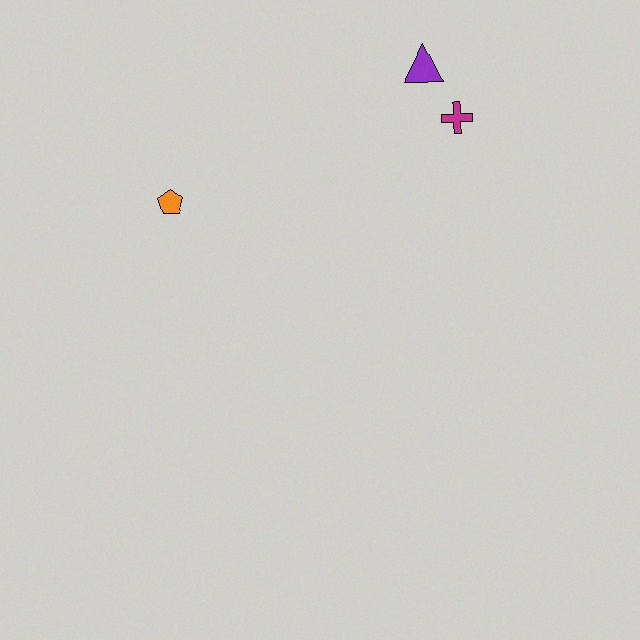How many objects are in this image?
There are 3 objects.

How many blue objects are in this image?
There are no blue objects.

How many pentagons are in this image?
There is 1 pentagon.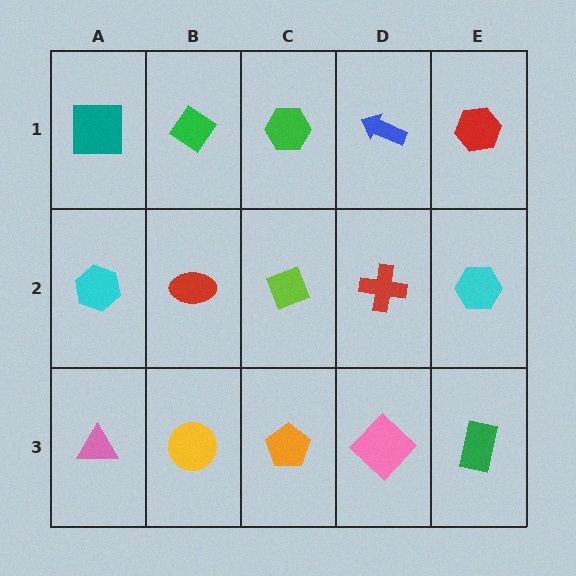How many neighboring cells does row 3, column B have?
3.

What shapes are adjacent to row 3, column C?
A lime diamond (row 2, column C), a yellow circle (row 3, column B), a pink diamond (row 3, column D).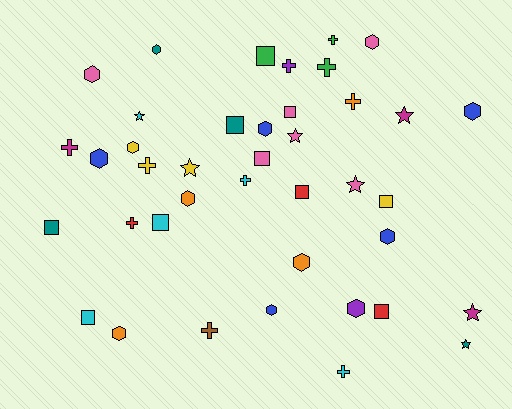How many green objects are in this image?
There are 3 green objects.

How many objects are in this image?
There are 40 objects.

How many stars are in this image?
There are 7 stars.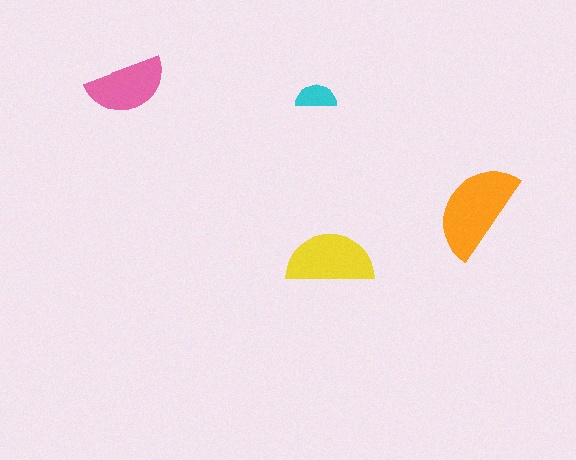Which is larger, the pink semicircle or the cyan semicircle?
The pink one.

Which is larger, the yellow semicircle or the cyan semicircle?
The yellow one.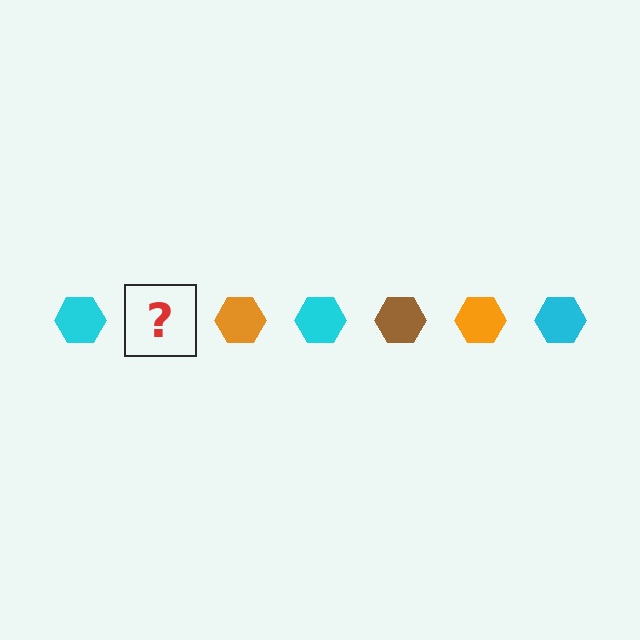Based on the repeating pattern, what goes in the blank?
The blank should be a brown hexagon.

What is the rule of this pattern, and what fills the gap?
The rule is that the pattern cycles through cyan, brown, orange hexagons. The gap should be filled with a brown hexagon.